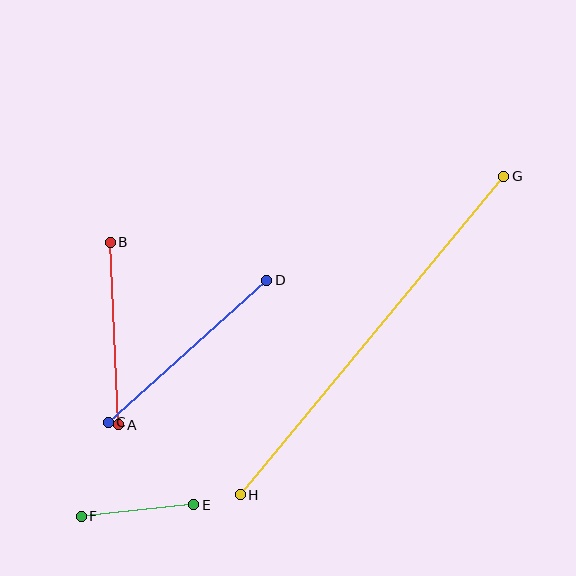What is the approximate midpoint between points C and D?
The midpoint is at approximately (188, 351) pixels.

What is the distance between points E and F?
The distance is approximately 113 pixels.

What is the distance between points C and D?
The distance is approximately 213 pixels.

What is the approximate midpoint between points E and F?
The midpoint is at approximately (138, 510) pixels.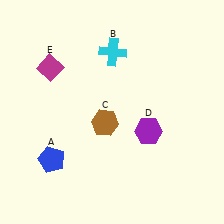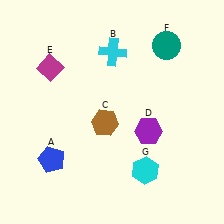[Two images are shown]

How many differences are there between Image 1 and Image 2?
There are 2 differences between the two images.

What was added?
A teal circle (F), a cyan hexagon (G) were added in Image 2.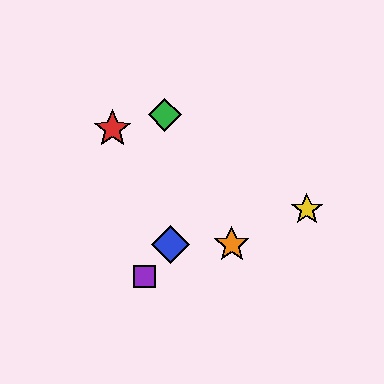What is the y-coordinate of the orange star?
The orange star is at y≈245.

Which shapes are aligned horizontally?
The blue diamond, the orange star are aligned horizontally.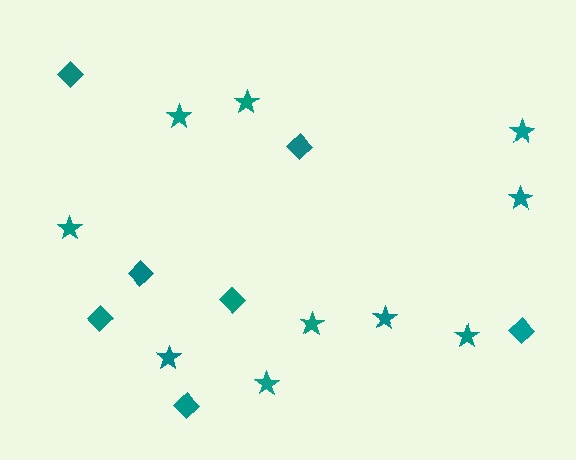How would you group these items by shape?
There are 2 groups: one group of stars (10) and one group of diamonds (7).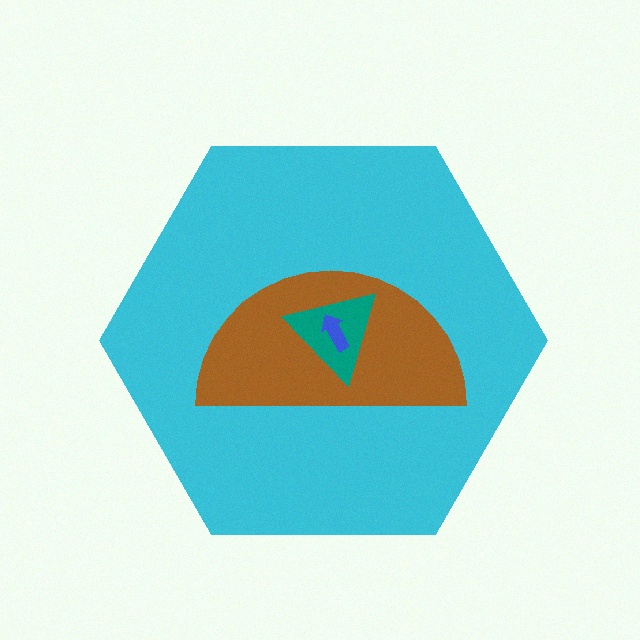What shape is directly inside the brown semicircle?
The teal triangle.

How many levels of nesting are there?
4.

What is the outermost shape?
The cyan hexagon.